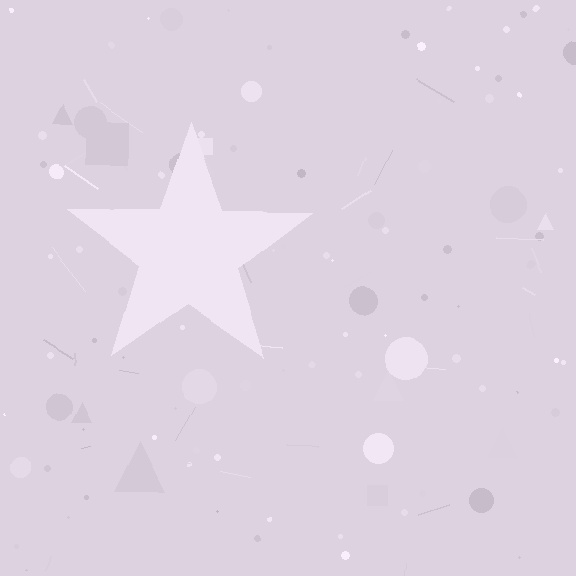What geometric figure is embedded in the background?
A star is embedded in the background.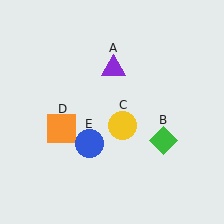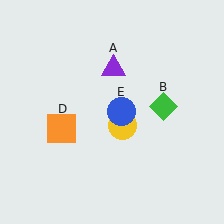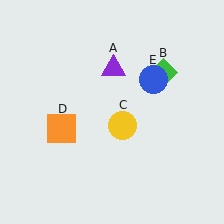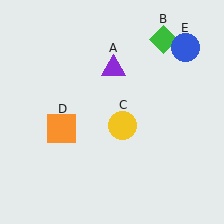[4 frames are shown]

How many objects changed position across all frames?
2 objects changed position: green diamond (object B), blue circle (object E).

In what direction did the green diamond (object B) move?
The green diamond (object B) moved up.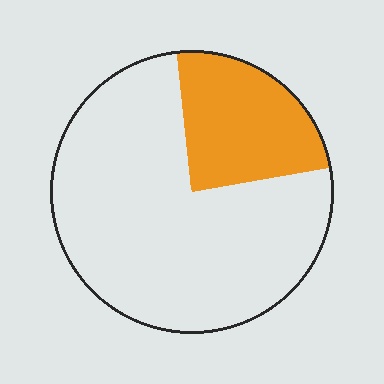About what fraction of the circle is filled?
About one quarter (1/4).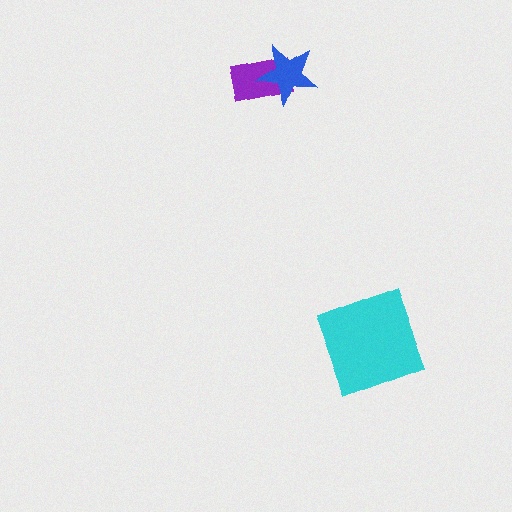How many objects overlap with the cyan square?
0 objects overlap with the cyan square.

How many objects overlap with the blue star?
1 object overlaps with the blue star.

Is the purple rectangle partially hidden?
Yes, it is partially covered by another shape.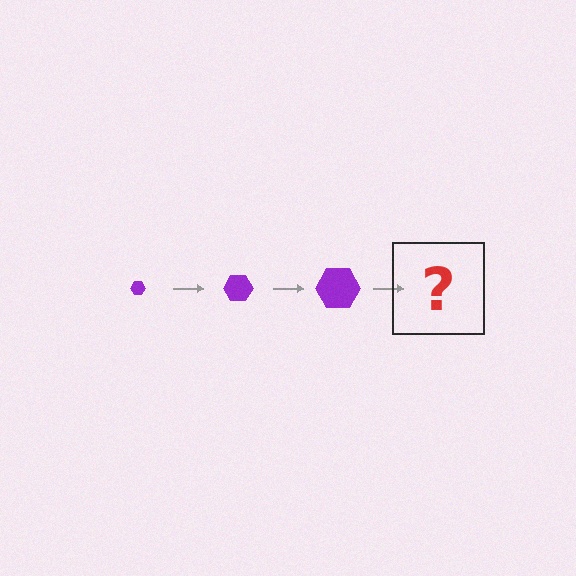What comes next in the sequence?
The next element should be a purple hexagon, larger than the previous one.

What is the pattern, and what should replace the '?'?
The pattern is that the hexagon gets progressively larger each step. The '?' should be a purple hexagon, larger than the previous one.